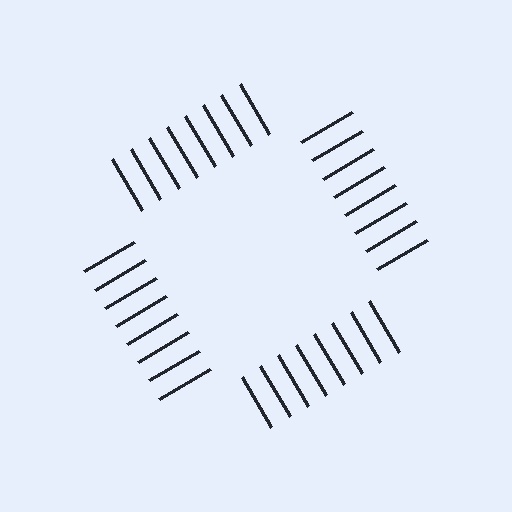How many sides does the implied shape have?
4 sides — the line-ends trace a square.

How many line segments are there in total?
32 — 8 along each of the 4 edges.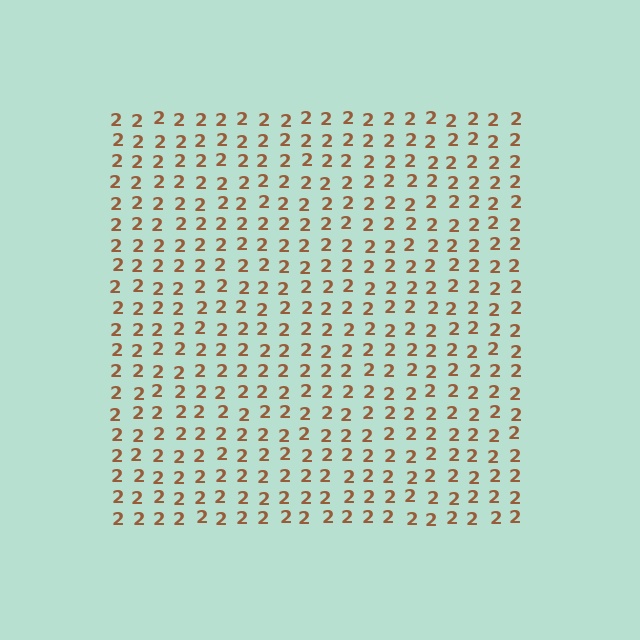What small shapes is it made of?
It is made of small digit 2's.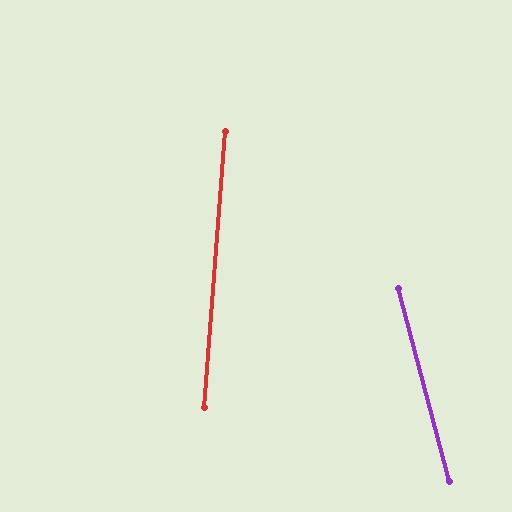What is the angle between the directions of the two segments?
Approximately 19 degrees.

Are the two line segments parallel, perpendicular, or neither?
Neither parallel nor perpendicular — they differ by about 19°.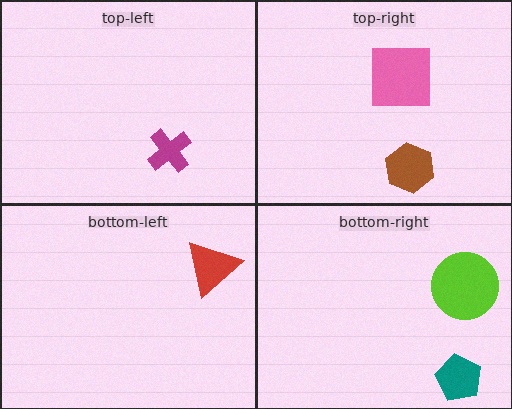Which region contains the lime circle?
The bottom-right region.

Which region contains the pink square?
The top-right region.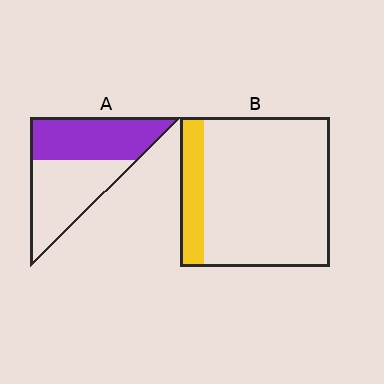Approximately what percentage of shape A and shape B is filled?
A is approximately 50% and B is approximately 15%.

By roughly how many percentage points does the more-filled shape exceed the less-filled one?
By roughly 35 percentage points (A over B).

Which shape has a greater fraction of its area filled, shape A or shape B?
Shape A.